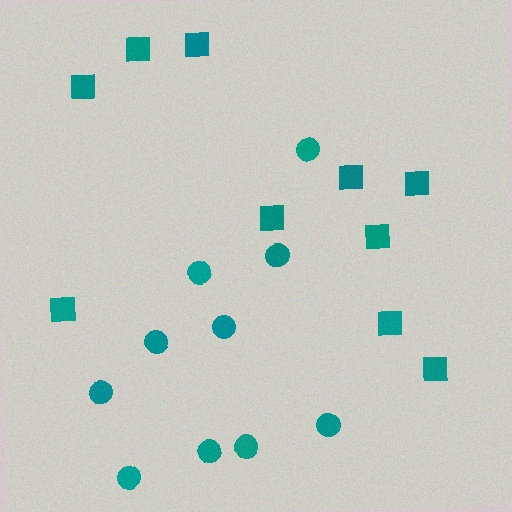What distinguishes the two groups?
There are 2 groups: one group of squares (10) and one group of circles (10).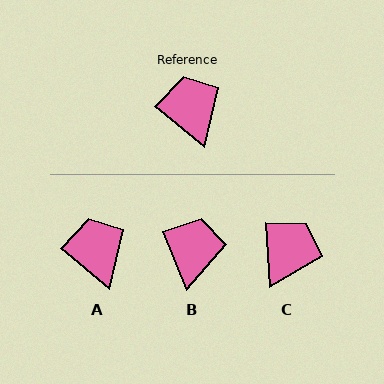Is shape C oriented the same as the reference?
No, it is off by about 47 degrees.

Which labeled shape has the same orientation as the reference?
A.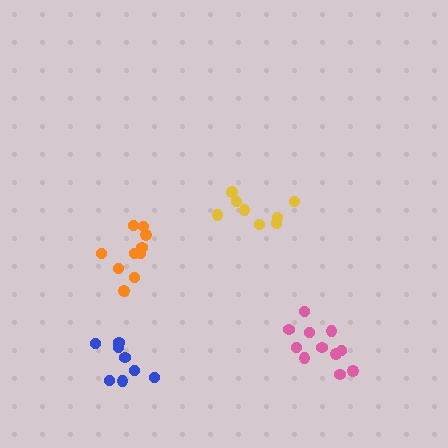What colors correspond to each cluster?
The clusters are colored: orange, yellow, blue, pink.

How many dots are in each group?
Group 1: 10 dots, Group 2: 8 dots, Group 3: 8 dots, Group 4: 11 dots (37 total).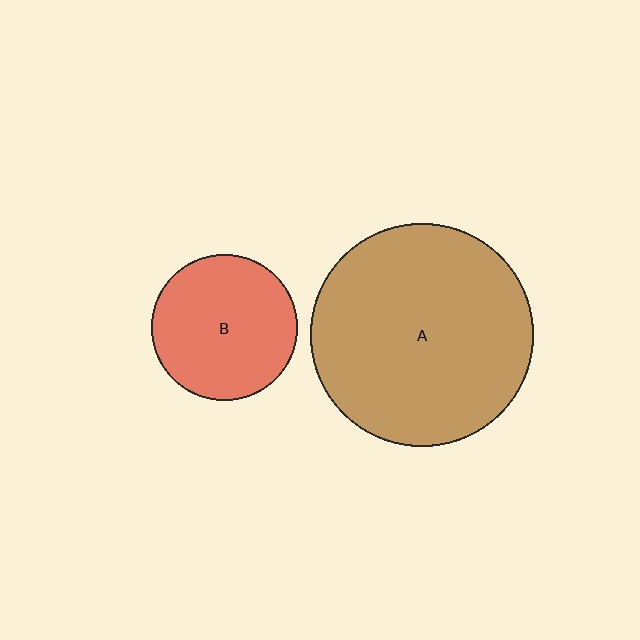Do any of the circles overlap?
No, none of the circles overlap.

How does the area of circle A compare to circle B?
Approximately 2.3 times.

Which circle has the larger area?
Circle A (brown).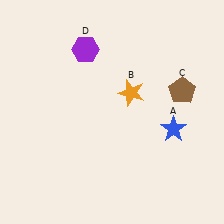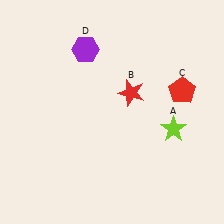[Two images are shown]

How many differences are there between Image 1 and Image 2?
There are 3 differences between the two images.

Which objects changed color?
A changed from blue to lime. B changed from orange to red. C changed from brown to red.